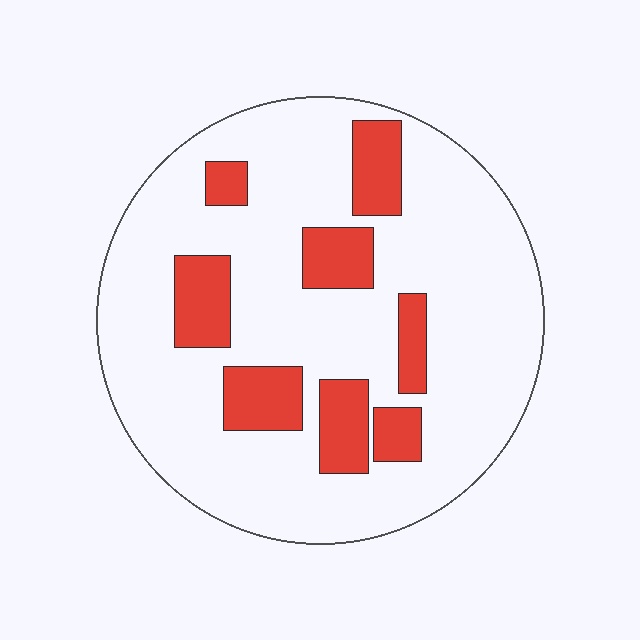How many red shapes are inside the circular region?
8.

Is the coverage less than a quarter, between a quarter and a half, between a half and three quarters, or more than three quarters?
Less than a quarter.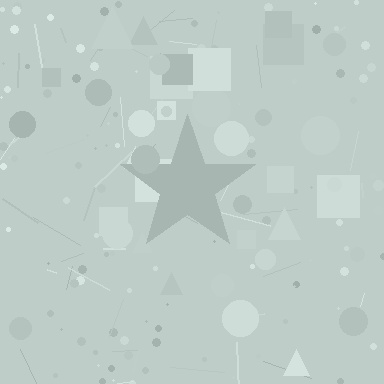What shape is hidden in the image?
A star is hidden in the image.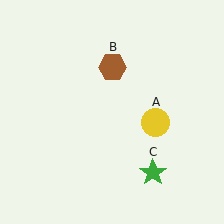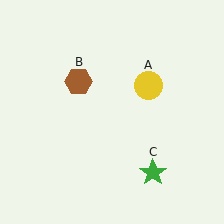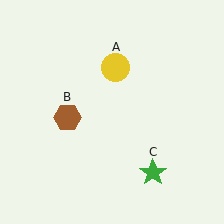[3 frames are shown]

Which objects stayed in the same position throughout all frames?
Green star (object C) remained stationary.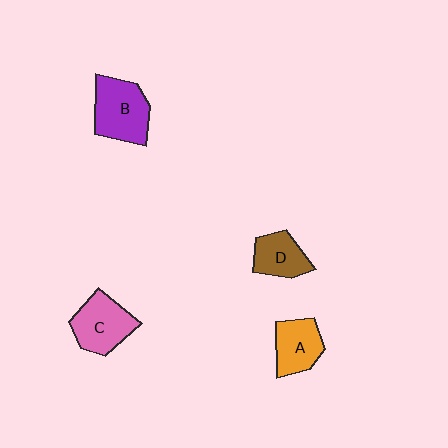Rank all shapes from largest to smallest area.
From largest to smallest: B (purple), C (pink), A (orange), D (brown).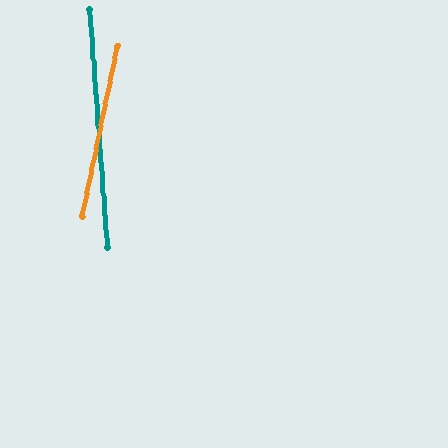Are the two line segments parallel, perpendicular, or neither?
Neither parallel nor perpendicular — they differ by about 16°.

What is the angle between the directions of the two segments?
Approximately 16 degrees.